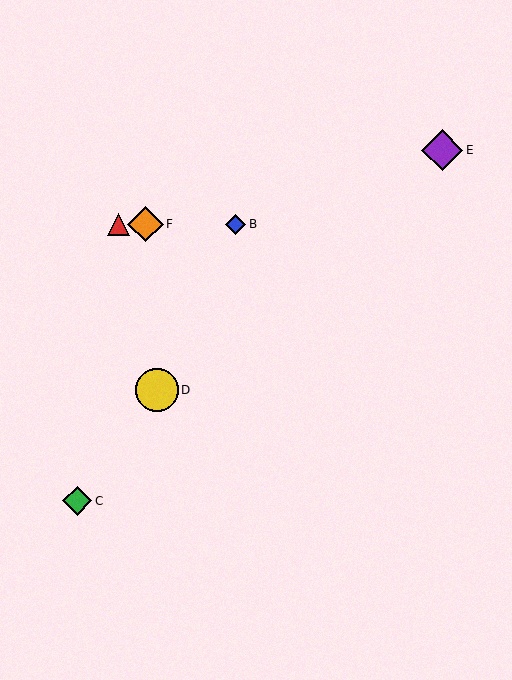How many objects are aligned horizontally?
3 objects (A, B, F) are aligned horizontally.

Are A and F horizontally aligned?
Yes, both are at y≈224.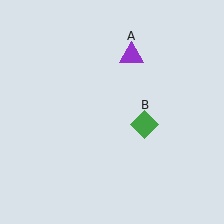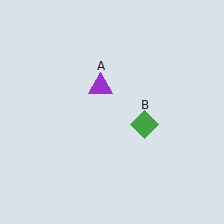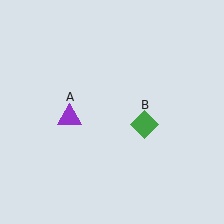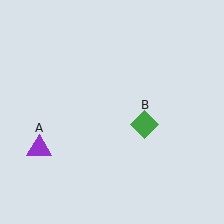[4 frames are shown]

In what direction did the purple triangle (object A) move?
The purple triangle (object A) moved down and to the left.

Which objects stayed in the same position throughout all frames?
Green diamond (object B) remained stationary.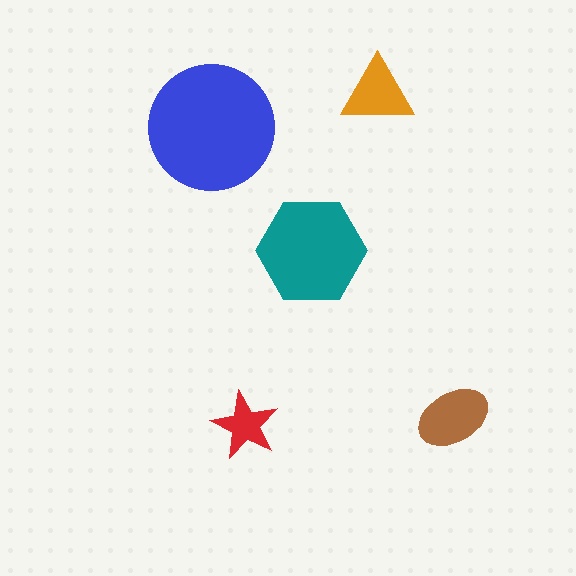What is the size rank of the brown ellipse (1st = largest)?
3rd.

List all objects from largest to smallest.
The blue circle, the teal hexagon, the brown ellipse, the orange triangle, the red star.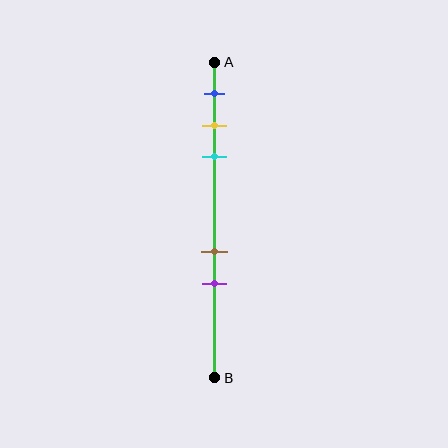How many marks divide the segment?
There are 5 marks dividing the segment.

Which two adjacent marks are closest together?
The yellow and cyan marks are the closest adjacent pair.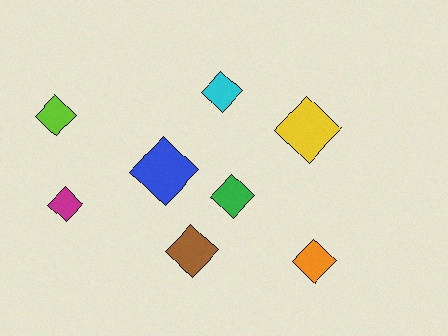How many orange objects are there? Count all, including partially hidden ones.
There is 1 orange object.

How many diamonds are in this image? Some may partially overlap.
There are 8 diamonds.